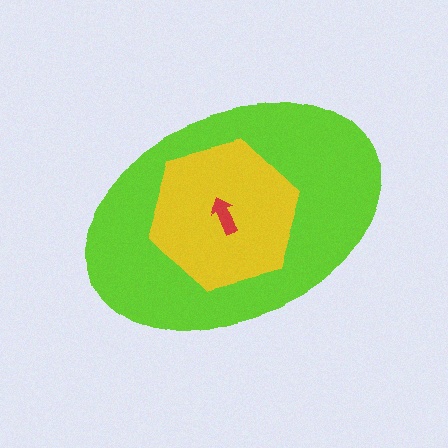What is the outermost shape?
The lime ellipse.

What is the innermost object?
The red arrow.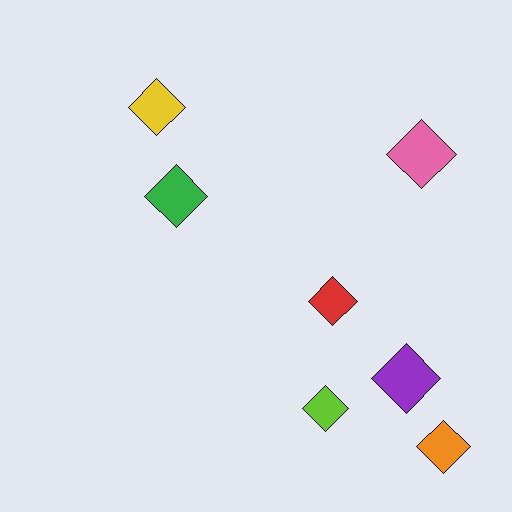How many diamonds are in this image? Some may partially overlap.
There are 7 diamonds.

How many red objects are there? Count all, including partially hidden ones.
There is 1 red object.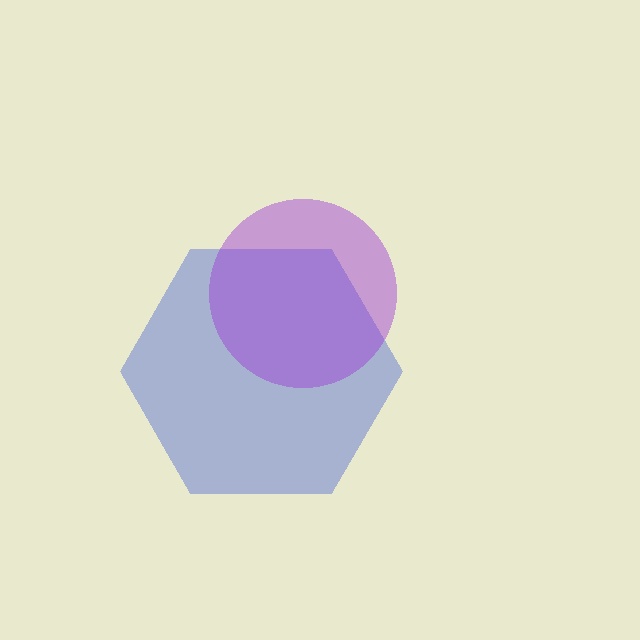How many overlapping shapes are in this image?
There are 2 overlapping shapes in the image.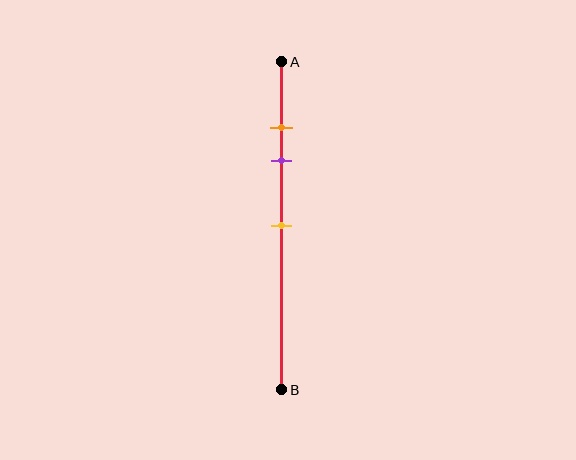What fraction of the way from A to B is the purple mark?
The purple mark is approximately 30% (0.3) of the way from A to B.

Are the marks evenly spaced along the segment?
No, the marks are not evenly spaced.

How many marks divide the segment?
There are 3 marks dividing the segment.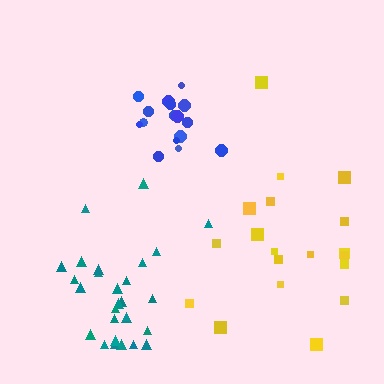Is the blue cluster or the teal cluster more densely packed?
Blue.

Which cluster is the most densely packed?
Blue.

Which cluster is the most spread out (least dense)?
Yellow.